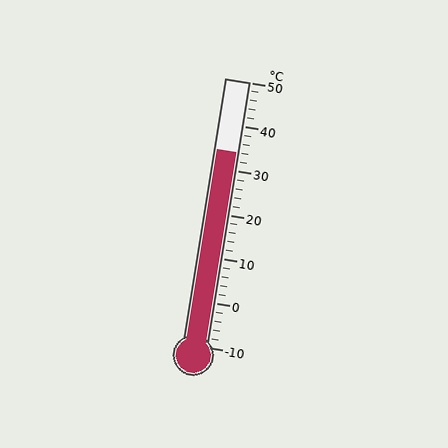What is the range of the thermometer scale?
The thermometer scale ranges from -10°C to 50°C.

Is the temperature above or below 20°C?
The temperature is above 20°C.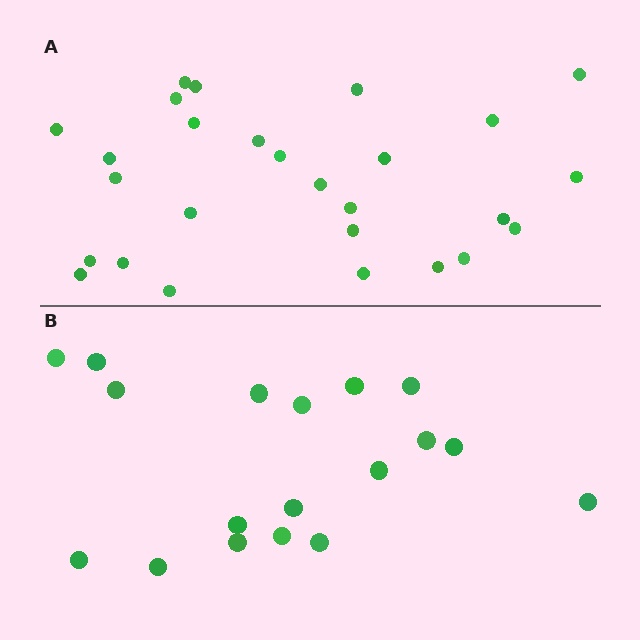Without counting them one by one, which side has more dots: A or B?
Region A (the top region) has more dots.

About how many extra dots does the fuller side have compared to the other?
Region A has roughly 8 or so more dots than region B.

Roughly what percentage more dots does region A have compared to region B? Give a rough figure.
About 50% more.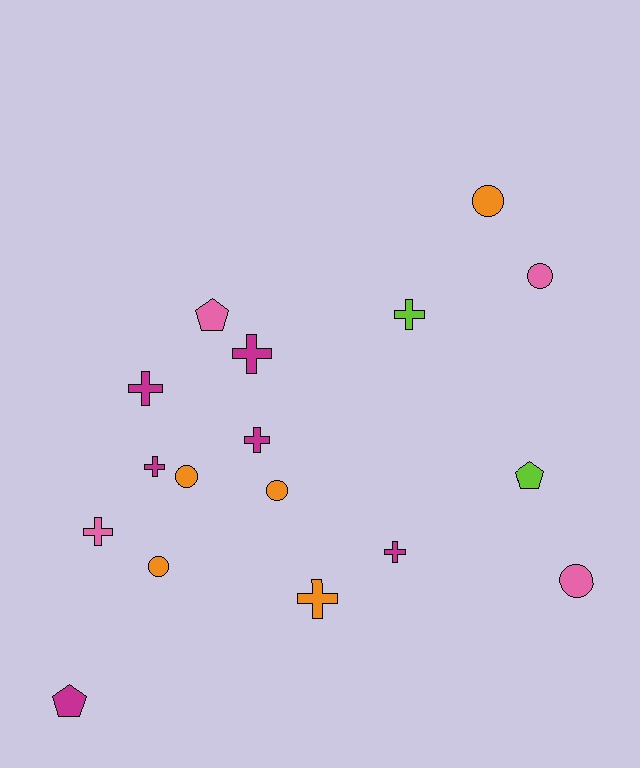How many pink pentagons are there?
There is 1 pink pentagon.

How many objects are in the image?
There are 17 objects.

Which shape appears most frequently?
Cross, with 8 objects.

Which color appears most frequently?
Magenta, with 6 objects.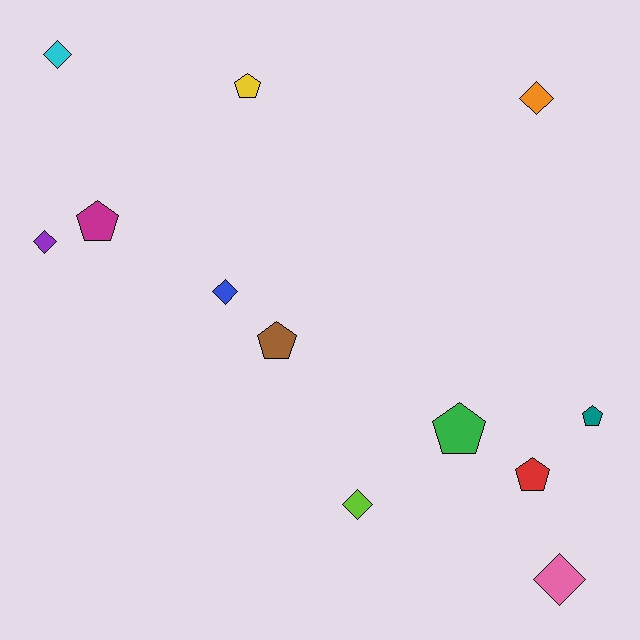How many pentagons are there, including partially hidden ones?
There are 6 pentagons.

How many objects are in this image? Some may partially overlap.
There are 12 objects.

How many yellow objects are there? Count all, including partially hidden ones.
There is 1 yellow object.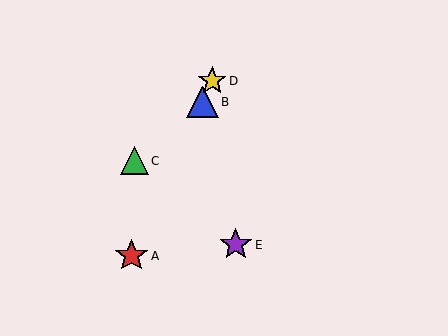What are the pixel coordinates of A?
Object A is at (131, 256).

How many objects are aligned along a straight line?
3 objects (A, B, D) are aligned along a straight line.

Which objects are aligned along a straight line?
Objects A, B, D are aligned along a straight line.